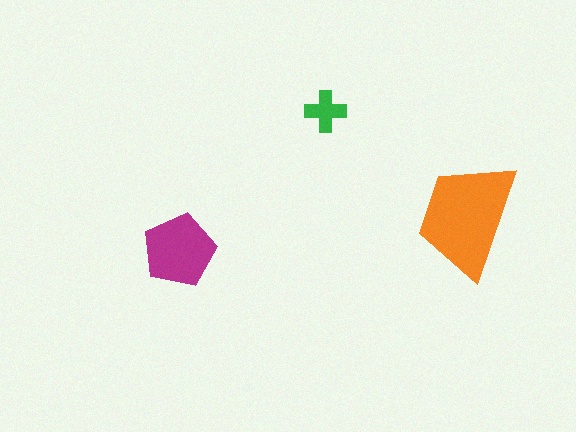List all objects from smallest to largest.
The green cross, the magenta pentagon, the orange trapezoid.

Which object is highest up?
The green cross is topmost.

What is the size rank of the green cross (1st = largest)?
3rd.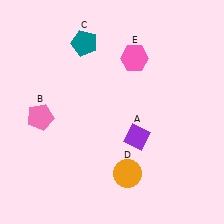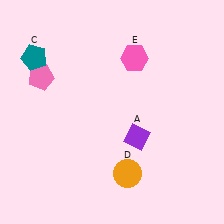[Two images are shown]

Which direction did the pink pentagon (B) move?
The pink pentagon (B) moved up.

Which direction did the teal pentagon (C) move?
The teal pentagon (C) moved left.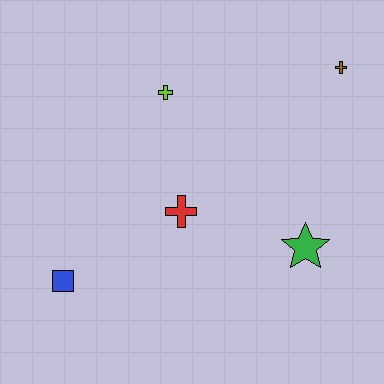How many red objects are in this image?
There is 1 red object.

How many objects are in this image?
There are 5 objects.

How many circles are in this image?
There are no circles.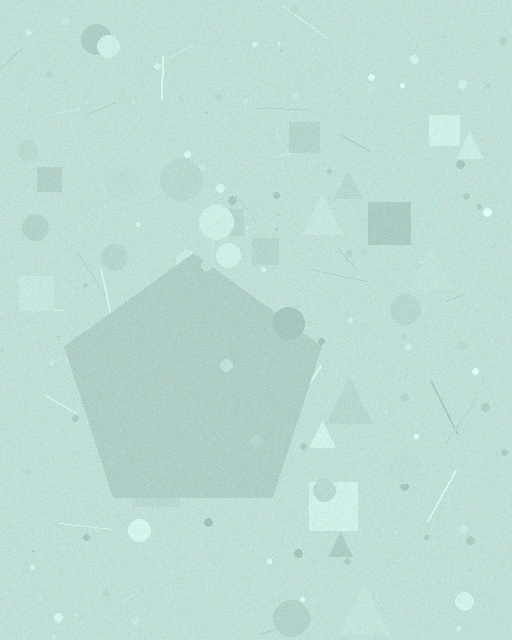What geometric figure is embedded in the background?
A pentagon is embedded in the background.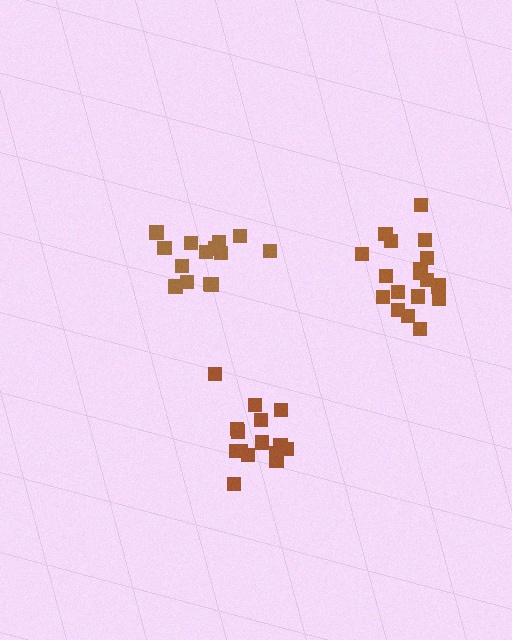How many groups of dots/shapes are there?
There are 3 groups.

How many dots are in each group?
Group 1: 16 dots, Group 2: 19 dots, Group 3: 15 dots (50 total).